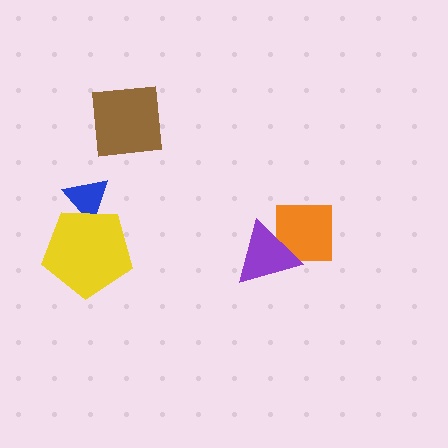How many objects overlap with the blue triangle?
1 object overlaps with the blue triangle.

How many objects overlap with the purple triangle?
1 object overlaps with the purple triangle.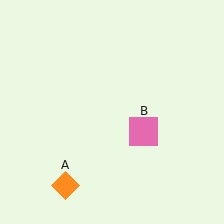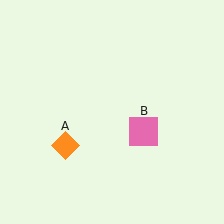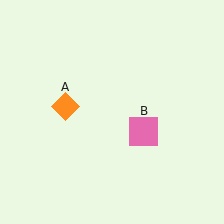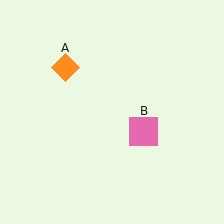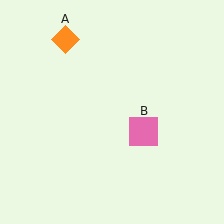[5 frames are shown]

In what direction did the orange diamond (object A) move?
The orange diamond (object A) moved up.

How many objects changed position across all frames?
1 object changed position: orange diamond (object A).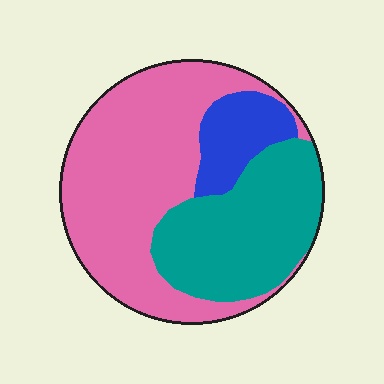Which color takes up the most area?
Pink, at roughly 55%.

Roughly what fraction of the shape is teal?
Teal covers about 35% of the shape.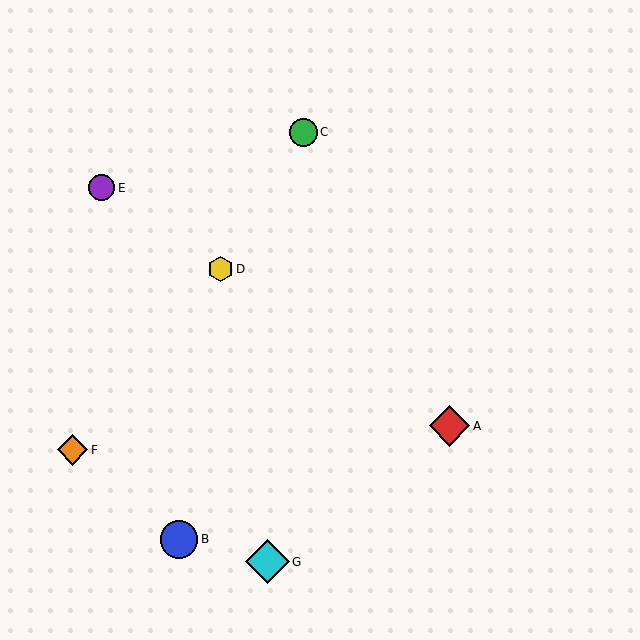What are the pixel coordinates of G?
Object G is at (268, 562).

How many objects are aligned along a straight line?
3 objects (A, D, E) are aligned along a straight line.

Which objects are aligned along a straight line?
Objects A, D, E are aligned along a straight line.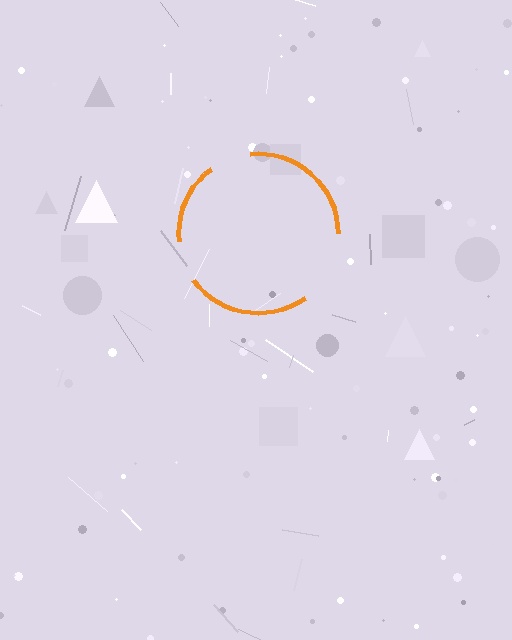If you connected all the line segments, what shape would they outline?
They would outline a circle.